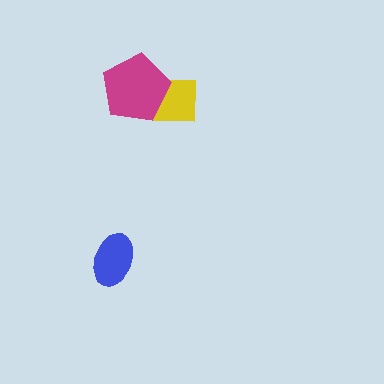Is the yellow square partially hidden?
Yes, it is partially covered by another shape.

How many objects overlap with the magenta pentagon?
1 object overlaps with the magenta pentagon.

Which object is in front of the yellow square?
The magenta pentagon is in front of the yellow square.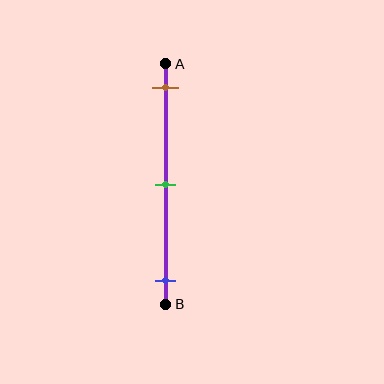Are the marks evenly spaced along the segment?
Yes, the marks are approximately evenly spaced.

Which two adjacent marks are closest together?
The brown and green marks are the closest adjacent pair.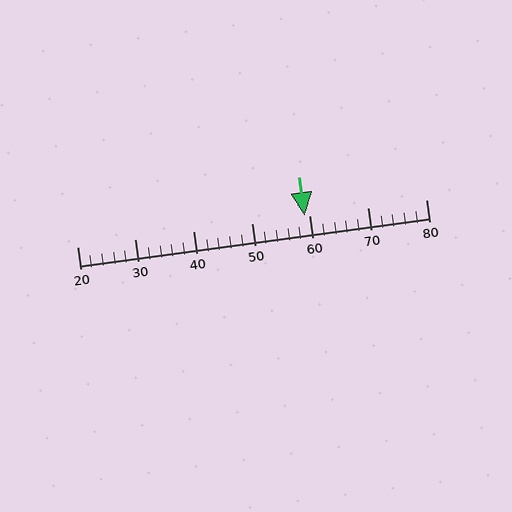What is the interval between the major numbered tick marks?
The major tick marks are spaced 10 units apart.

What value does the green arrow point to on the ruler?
The green arrow points to approximately 59.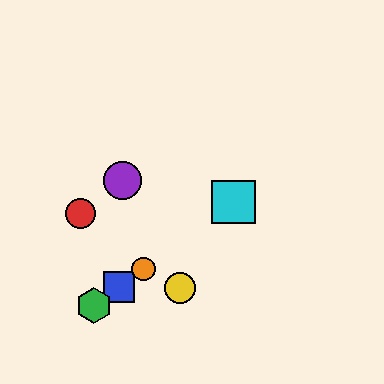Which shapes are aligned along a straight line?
The blue square, the green hexagon, the orange circle, the cyan square are aligned along a straight line.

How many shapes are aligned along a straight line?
4 shapes (the blue square, the green hexagon, the orange circle, the cyan square) are aligned along a straight line.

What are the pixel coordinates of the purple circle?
The purple circle is at (123, 180).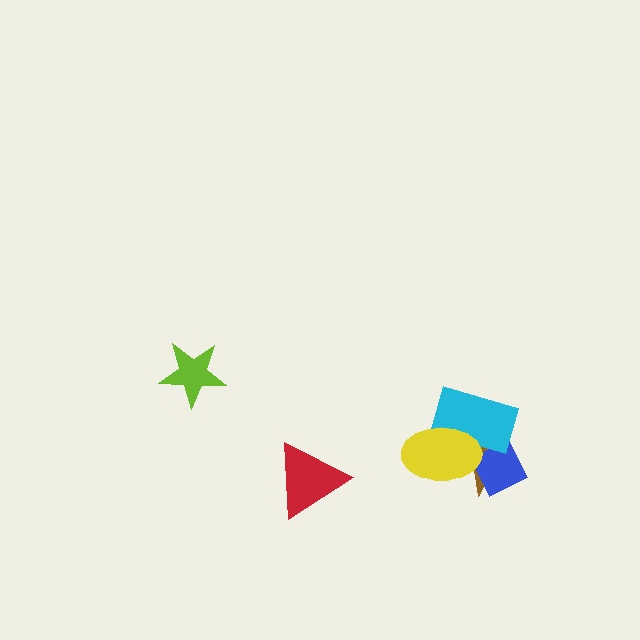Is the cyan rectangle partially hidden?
Yes, it is partially covered by another shape.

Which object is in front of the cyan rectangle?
The yellow ellipse is in front of the cyan rectangle.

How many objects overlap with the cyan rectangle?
3 objects overlap with the cyan rectangle.